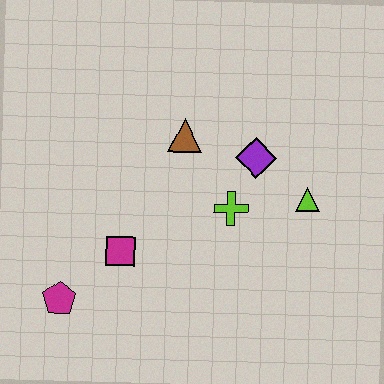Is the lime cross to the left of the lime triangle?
Yes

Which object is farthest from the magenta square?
The lime triangle is farthest from the magenta square.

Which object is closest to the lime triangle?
The purple diamond is closest to the lime triangle.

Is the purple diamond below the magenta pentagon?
No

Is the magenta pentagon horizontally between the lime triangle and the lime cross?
No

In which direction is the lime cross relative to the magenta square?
The lime cross is to the right of the magenta square.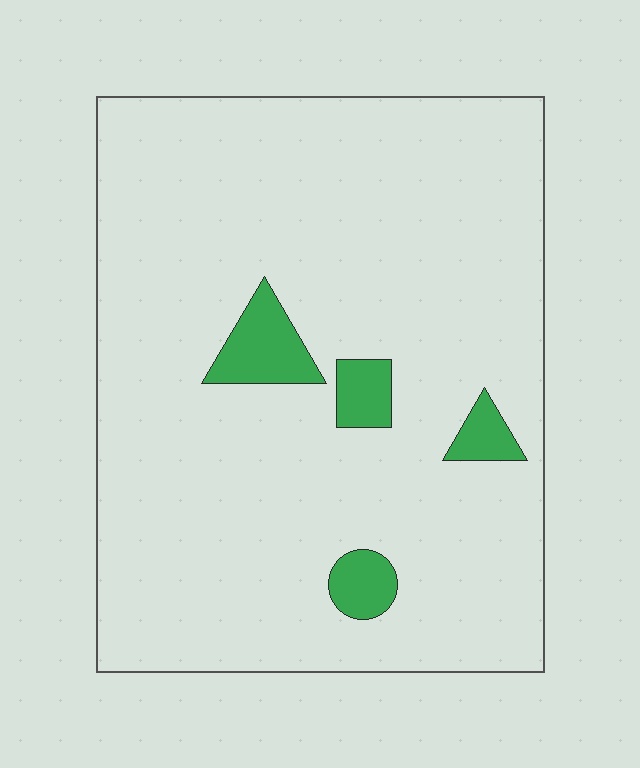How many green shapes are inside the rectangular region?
4.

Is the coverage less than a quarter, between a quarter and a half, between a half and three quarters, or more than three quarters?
Less than a quarter.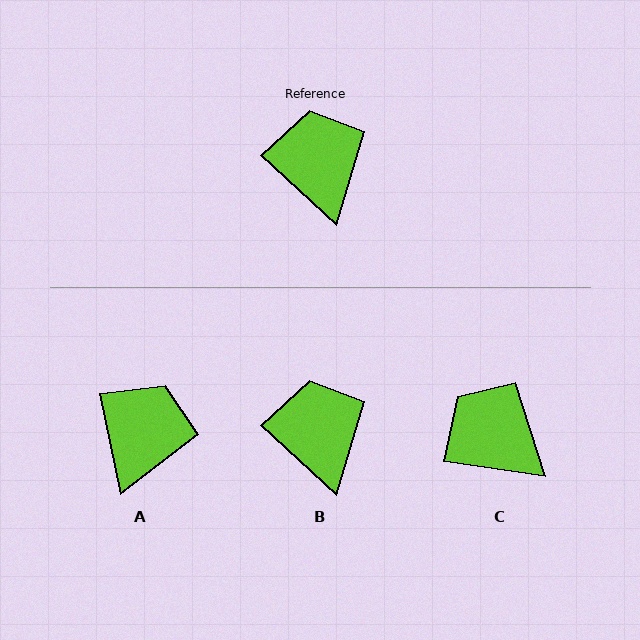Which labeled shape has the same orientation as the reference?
B.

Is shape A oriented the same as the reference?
No, it is off by about 36 degrees.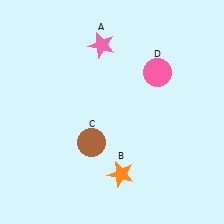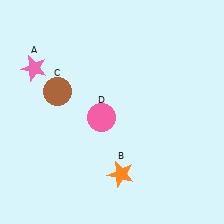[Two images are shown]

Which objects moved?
The objects that moved are: the pink star (A), the brown circle (C), the pink circle (D).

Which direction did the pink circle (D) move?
The pink circle (D) moved left.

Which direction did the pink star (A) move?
The pink star (A) moved left.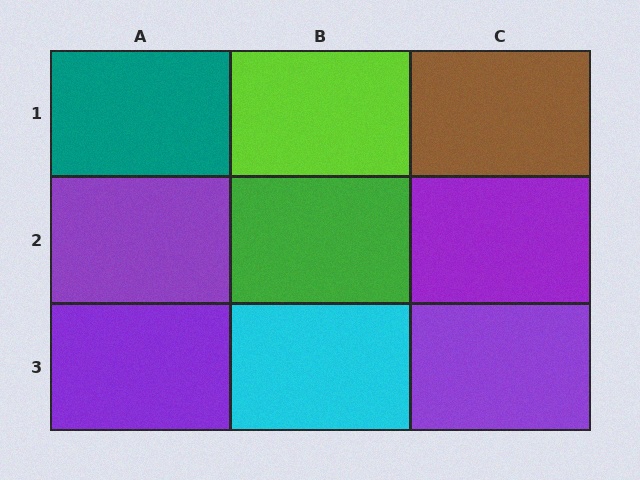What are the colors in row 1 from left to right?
Teal, lime, brown.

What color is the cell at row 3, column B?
Cyan.